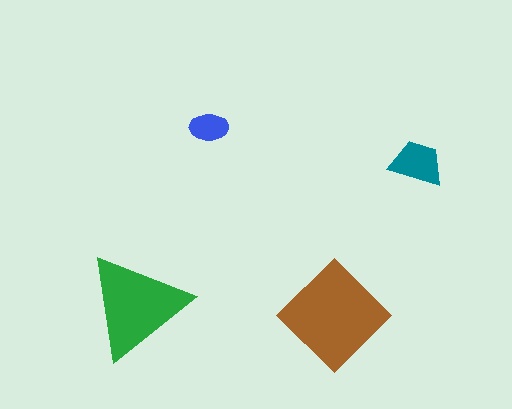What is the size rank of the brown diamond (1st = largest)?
1st.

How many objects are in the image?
There are 4 objects in the image.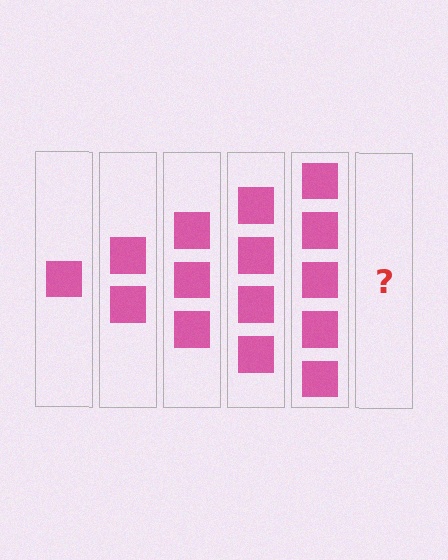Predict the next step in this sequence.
The next step is 6 squares.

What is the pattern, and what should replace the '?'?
The pattern is that each step adds one more square. The '?' should be 6 squares.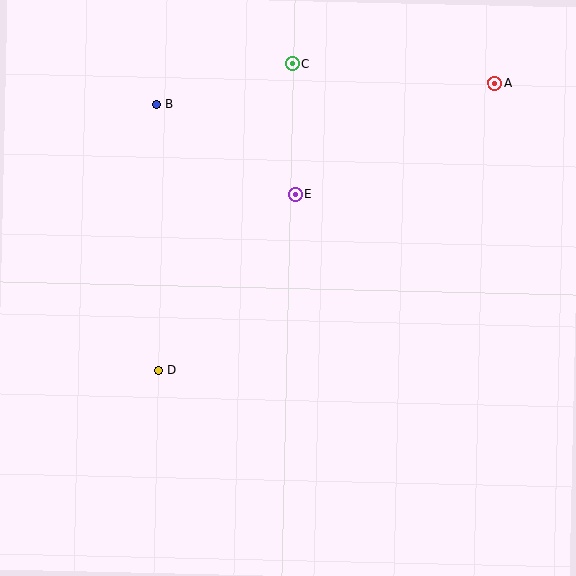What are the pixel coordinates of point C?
Point C is at (293, 64).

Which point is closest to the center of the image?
Point E at (295, 194) is closest to the center.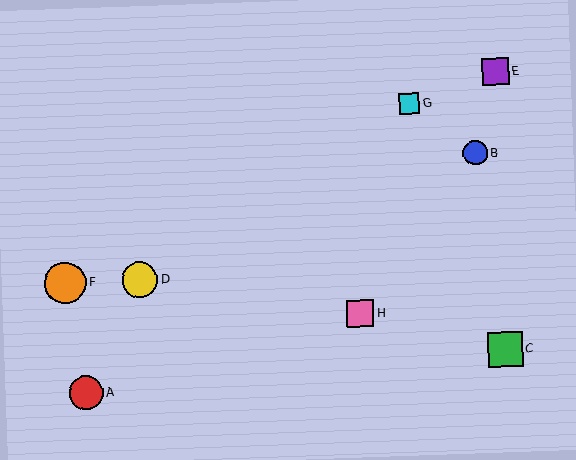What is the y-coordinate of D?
Object D is at y≈280.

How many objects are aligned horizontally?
2 objects (D, F) are aligned horizontally.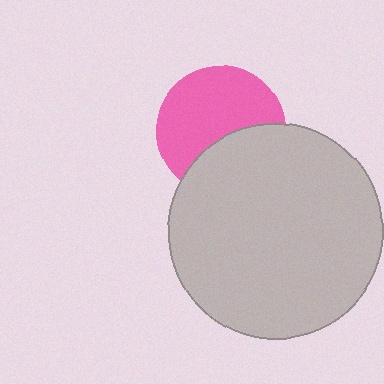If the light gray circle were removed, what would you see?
You would see the complete pink circle.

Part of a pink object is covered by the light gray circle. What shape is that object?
It is a circle.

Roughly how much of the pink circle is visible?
About half of it is visible (roughly 62%).